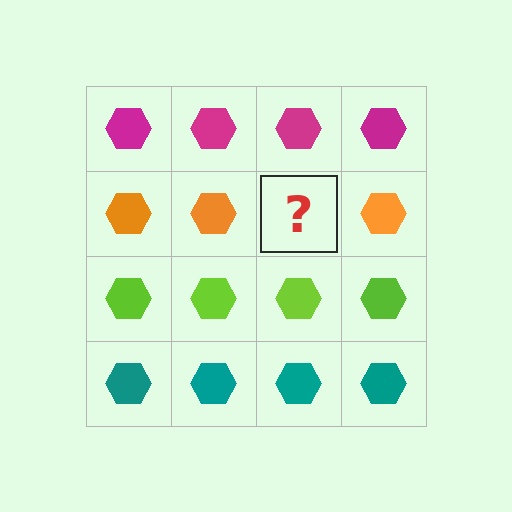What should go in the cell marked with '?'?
The missing cell should contain an orange hexagon.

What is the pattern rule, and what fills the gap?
The rule is that each row has a consistent color. The gap should be filled with an orange hexagon.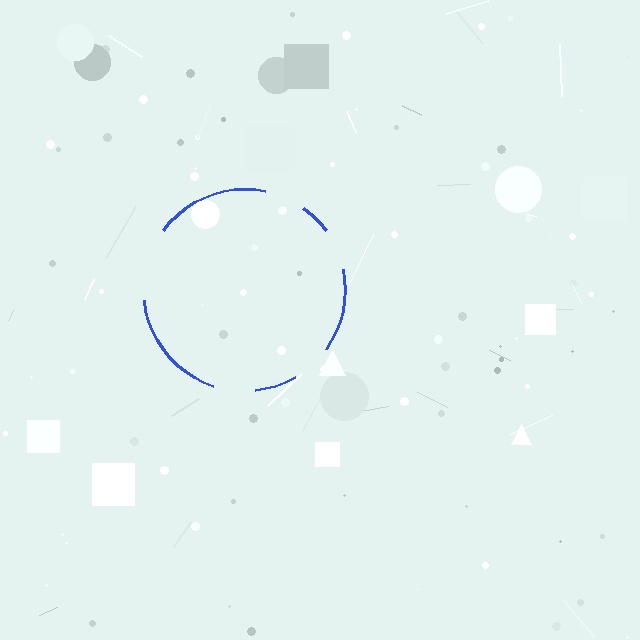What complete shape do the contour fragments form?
The contour fragments form a circle.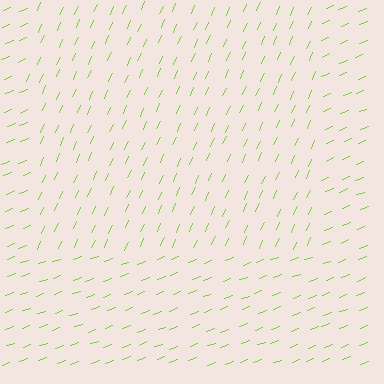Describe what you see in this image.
The image is filled with small lime line segments. A rectangle region in the image has lines oriented differently from the surrounding lines, creating a visible texture boundary.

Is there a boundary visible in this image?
Yes, there is a texture boundary formed by a change in line orientation.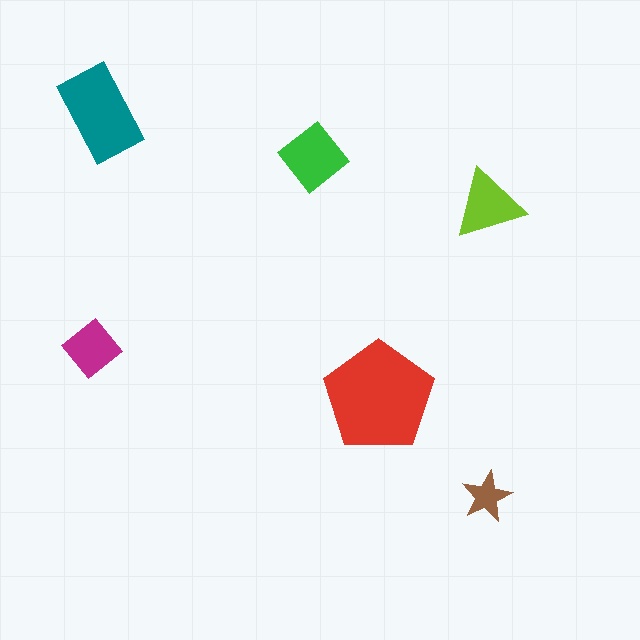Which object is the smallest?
The brown star.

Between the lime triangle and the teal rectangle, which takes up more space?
The teal rectangle.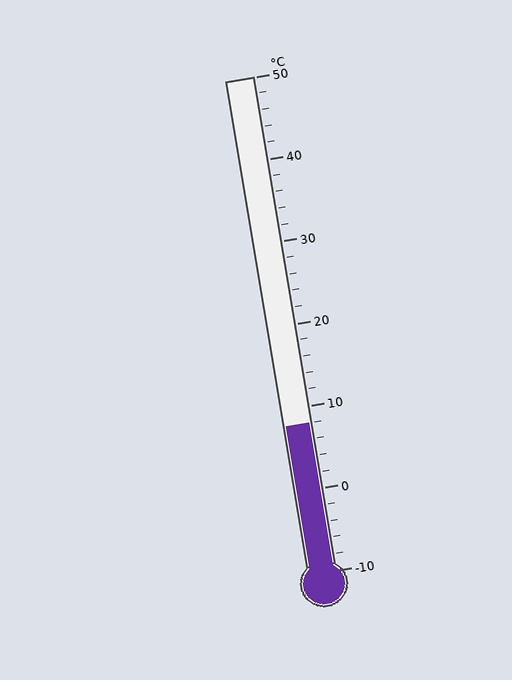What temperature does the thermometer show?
The thermometer shows approximately 8°C.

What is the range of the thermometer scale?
The thermometer scale ranges from -10°C to 50°C.